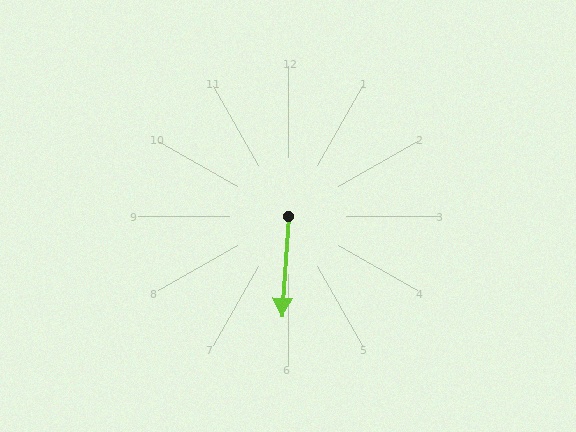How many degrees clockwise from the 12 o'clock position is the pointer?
Approximately 184 degrees.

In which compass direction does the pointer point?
South.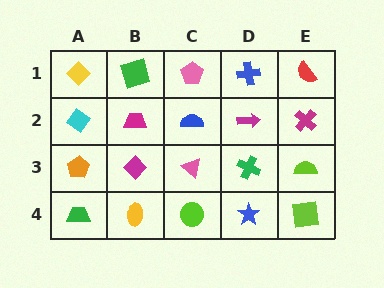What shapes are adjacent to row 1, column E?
A magenta cross (row 2, column E), a blue cross (row 1, column D).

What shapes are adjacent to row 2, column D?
A blue cross (row 1, column D), a green cross (row 3, column D), a blue semicircle (row 2, column C), a magenta cross (row 2, column E).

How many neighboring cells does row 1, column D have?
3.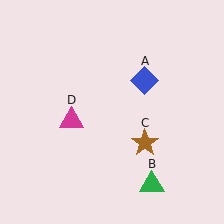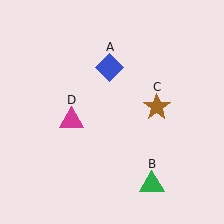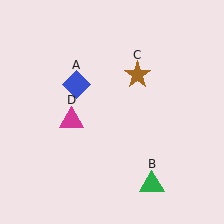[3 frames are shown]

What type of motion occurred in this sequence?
The blue diamond (object A), brown star (object C) rotated counterclockwise around the center of the scene.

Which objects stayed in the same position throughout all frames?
Green triangle (object B) and magenta triangle (object D) remained stationary.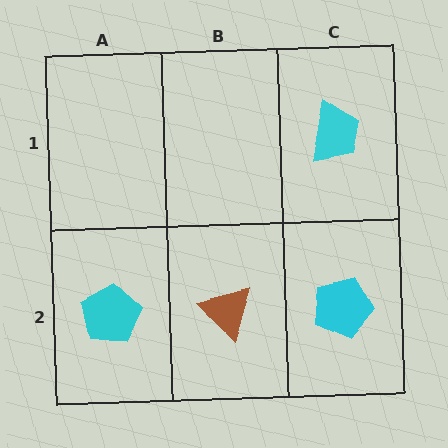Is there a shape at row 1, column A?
No, that cell is empty.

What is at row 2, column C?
A cyan pentagon.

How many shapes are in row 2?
3 shapes.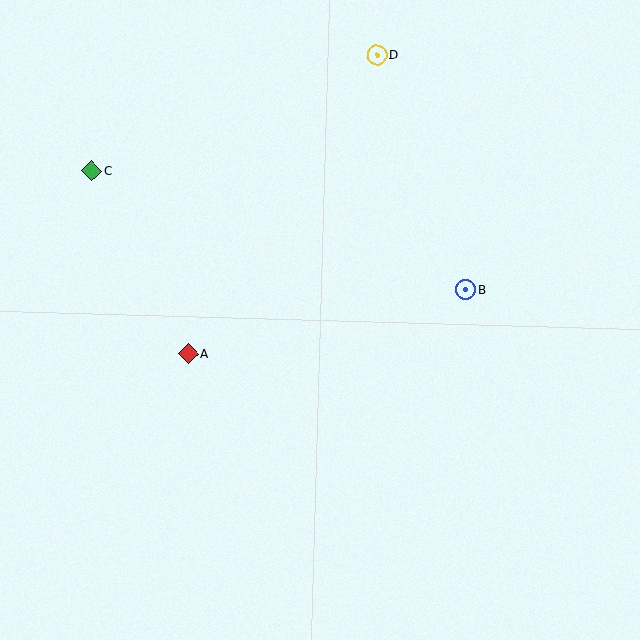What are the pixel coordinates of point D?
Point D is at (377, 55).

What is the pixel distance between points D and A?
The distance between D and A is 353 pixels.